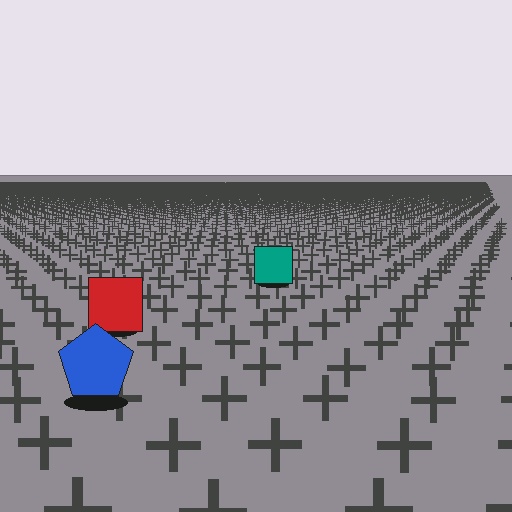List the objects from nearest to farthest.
From nearest to farthest: the blue pentagon, the red square, the teal square.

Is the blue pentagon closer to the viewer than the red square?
Yes. The blue pentagon is closer — you can tell from the texture gradient: the ground texture is coarser near it.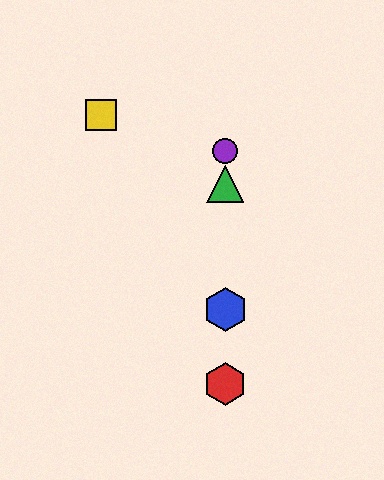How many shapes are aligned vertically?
4 shapes (the red hexagon, the blue hexagon, the green triangle, the purple circle) are aligned vertically.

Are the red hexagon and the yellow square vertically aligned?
No, the red hexagon is at x≈225 and the yellow square is at x≈101.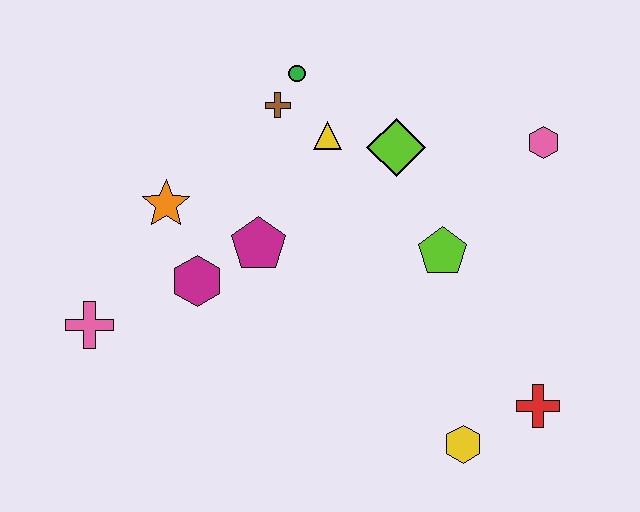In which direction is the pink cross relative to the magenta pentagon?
The pink cross is to the left of the magenta pentagon.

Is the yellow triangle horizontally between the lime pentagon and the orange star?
Yes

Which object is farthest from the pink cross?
The pink hexagon is farthest from the pink cross.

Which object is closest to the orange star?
The magenta hexagon is closest to the orange star.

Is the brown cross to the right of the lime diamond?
No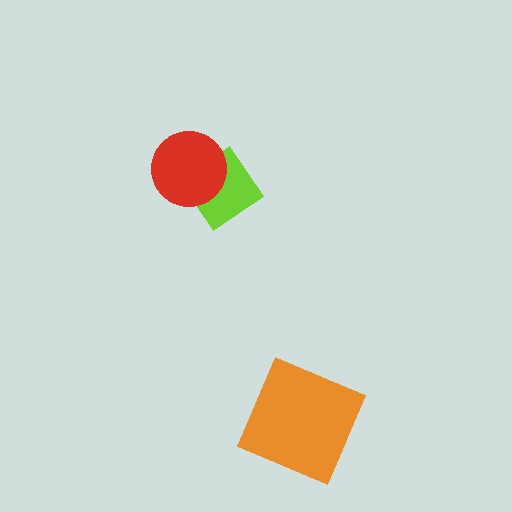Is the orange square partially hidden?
No, no other shape covers it.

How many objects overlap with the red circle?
1 object overlaps with the red circle.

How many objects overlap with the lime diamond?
1 object overlaps with the lime diamond.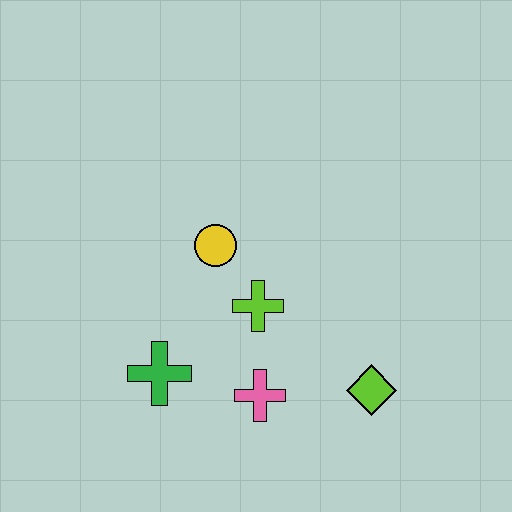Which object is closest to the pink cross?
The lime cross is closest to the pink cross.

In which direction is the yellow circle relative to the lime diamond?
The yellow circle is to the left of the lime diamond.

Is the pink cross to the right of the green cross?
Yes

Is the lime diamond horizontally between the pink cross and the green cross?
No